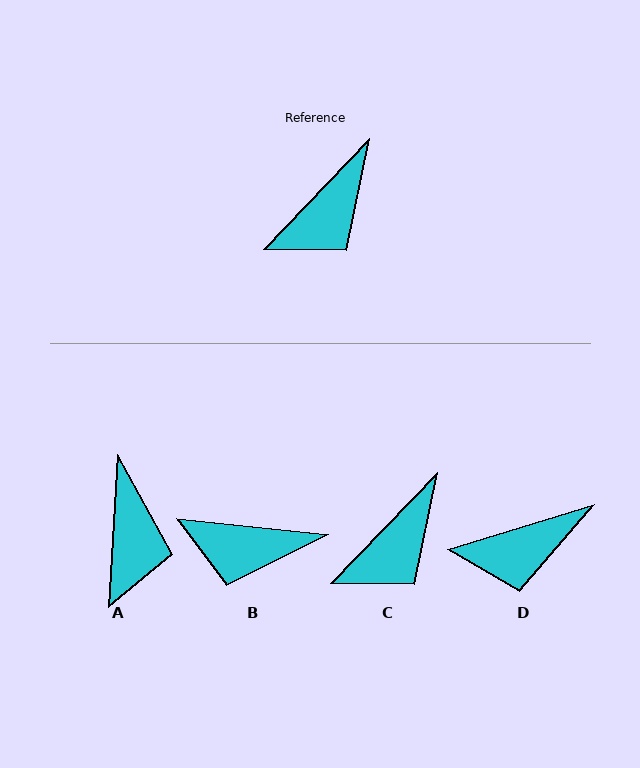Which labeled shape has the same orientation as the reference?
C.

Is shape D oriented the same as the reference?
No, it is off by about 29 degrees.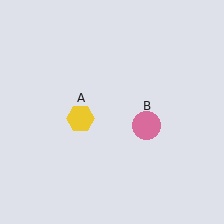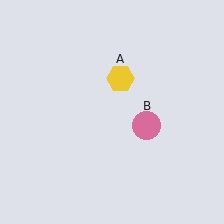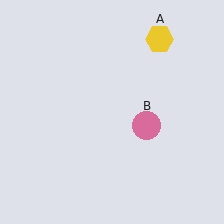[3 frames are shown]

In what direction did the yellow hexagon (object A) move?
The yellow hexagon (object A) moved up and to the right.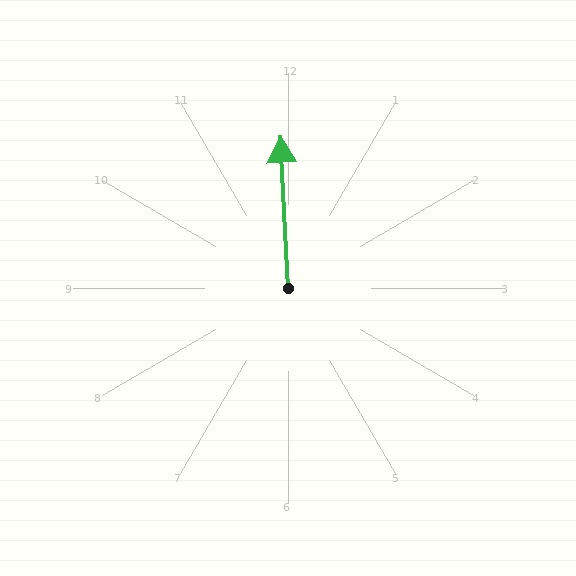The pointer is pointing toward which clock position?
Roughly 12 o'clock.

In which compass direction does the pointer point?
North.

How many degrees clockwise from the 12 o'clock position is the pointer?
Approximately 357 degrees.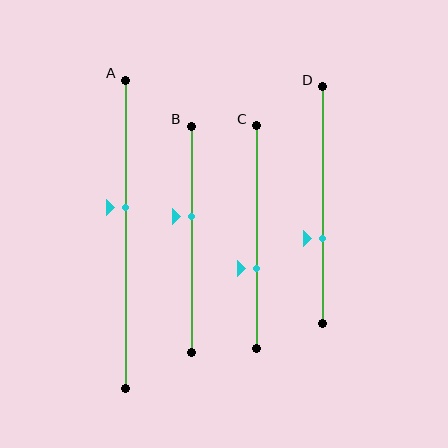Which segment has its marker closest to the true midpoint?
Segment A has its marker closest to the true midpoint.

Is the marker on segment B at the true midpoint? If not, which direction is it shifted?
No, the marker on segment B is shifted upward by about 10% of the segment length.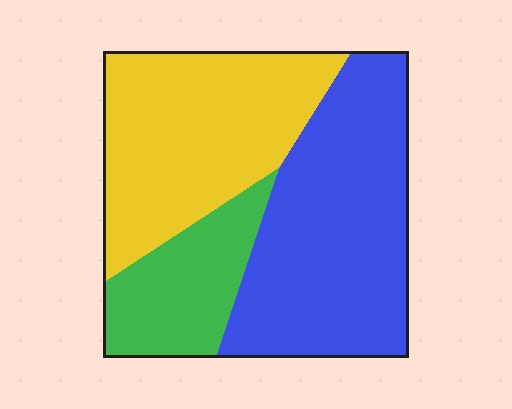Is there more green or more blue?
Blue.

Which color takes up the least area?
Green, at roughly 20%.